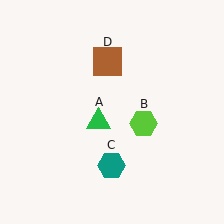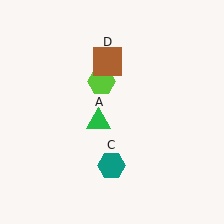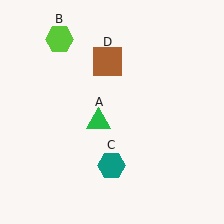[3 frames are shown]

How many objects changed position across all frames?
1 object changed position: lime hexagon (object B).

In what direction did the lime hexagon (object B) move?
The lime hexagon (object B) moved up and to the left.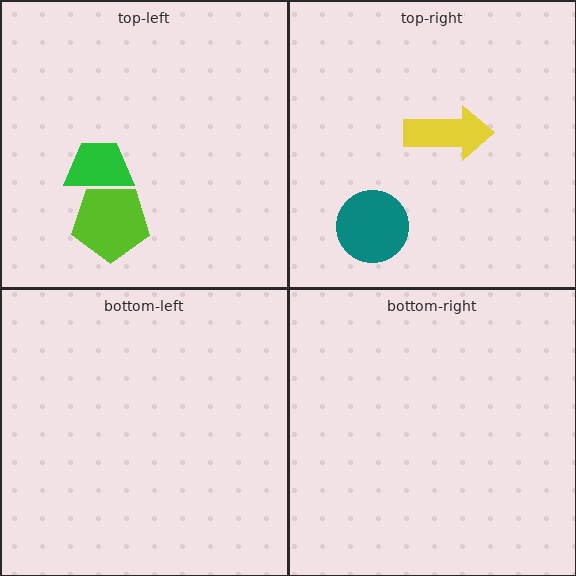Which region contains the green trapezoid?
The top-left region.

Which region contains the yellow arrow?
The top-right region.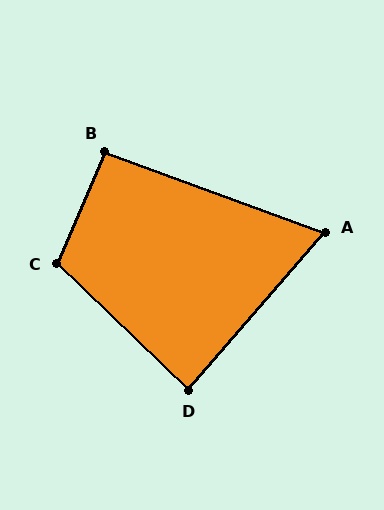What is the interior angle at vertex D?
Approximately 87 degrees (approximately right).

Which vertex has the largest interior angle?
C, at approximately 111 degrees.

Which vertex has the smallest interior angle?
A, at approximately 69 degrees.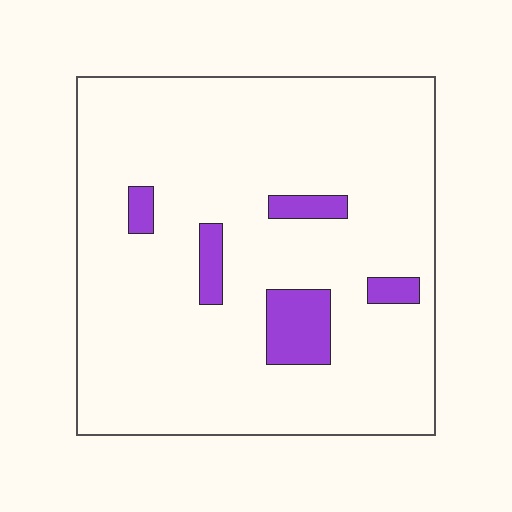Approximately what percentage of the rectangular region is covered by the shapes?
Approximately 10%.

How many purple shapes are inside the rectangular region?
5.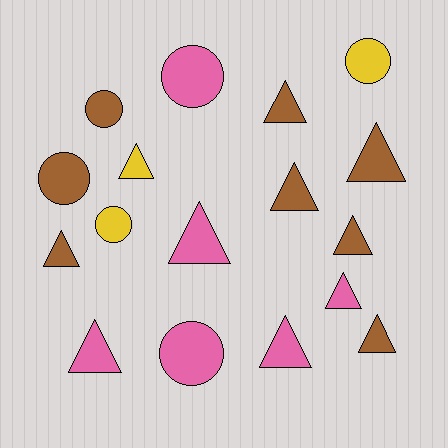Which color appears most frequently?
Brown, with 8 objects.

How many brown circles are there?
There are 2 brown circles.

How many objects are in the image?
There are 17 objects.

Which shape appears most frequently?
Triangle, with 11 objects.